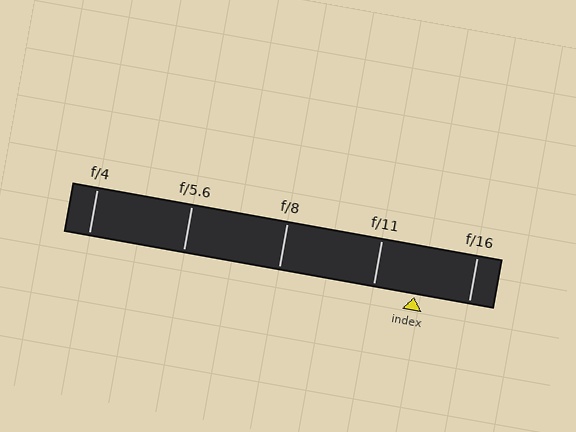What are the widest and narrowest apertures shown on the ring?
The widest aperture shown is f/4 and the narrowest is f/16.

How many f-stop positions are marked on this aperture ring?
There are 5 f-stop positions marked.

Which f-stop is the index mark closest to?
The index mark is closest to f/11.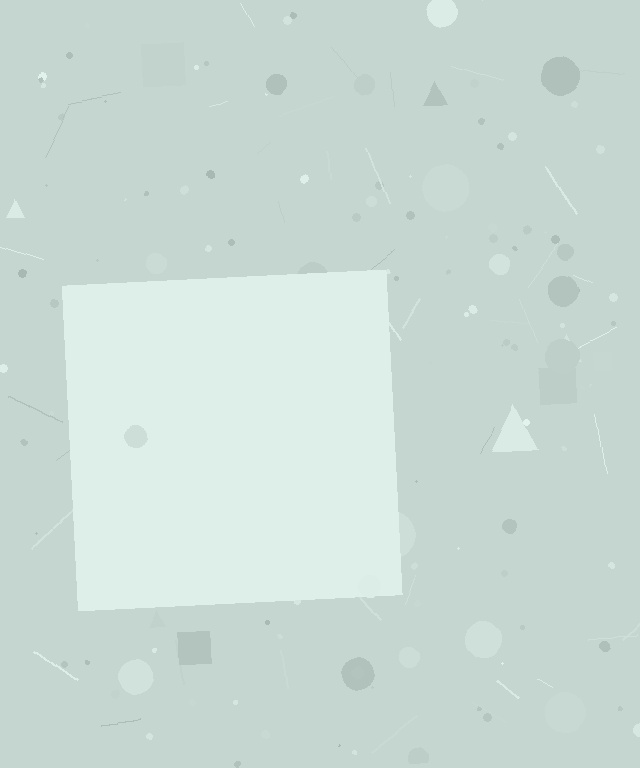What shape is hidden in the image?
A square is hidden in the image.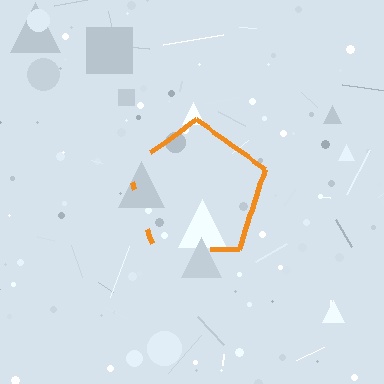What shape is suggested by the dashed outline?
The dashed outline suggests a pentagon.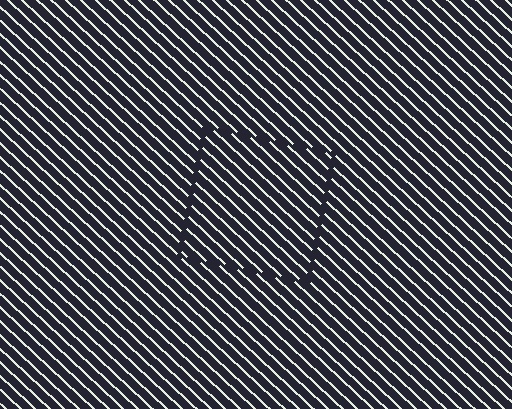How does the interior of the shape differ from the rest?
The interior of the shape contains the same grating, shifted by half a period — the contour is defined by the phase discontinuity where line-ends from the inner and outer gratings abut.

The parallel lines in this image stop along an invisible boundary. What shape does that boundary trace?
An illusory square. The interior of the shape contains the same grating, shifted by half a period — the contour is defined by the phase discontinuity where line-ends from the inner and outer gratings abut.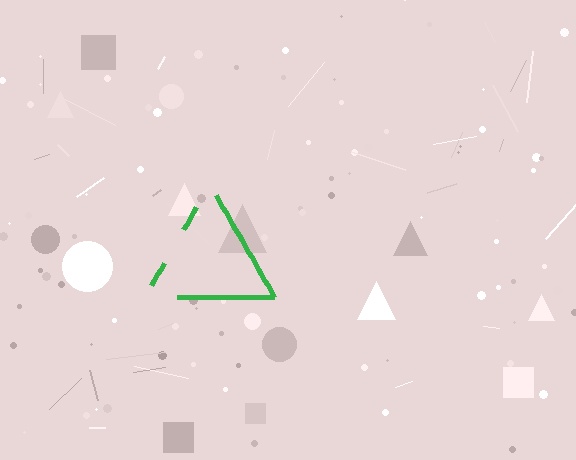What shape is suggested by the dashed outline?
The dashed outline suggests a triangle.